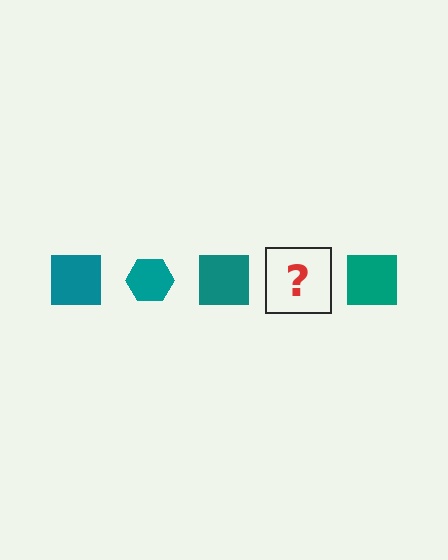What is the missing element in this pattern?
The missing element is a teal hexagon.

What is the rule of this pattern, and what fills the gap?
The rule is that the pattern cycles through square, hexagon shapes in teal. The gap should be filled with a teal hexagon.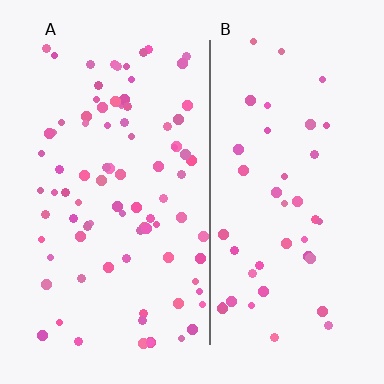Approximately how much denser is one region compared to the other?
Approximately 2.1× — region A over region B.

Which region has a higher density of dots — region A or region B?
A (the left).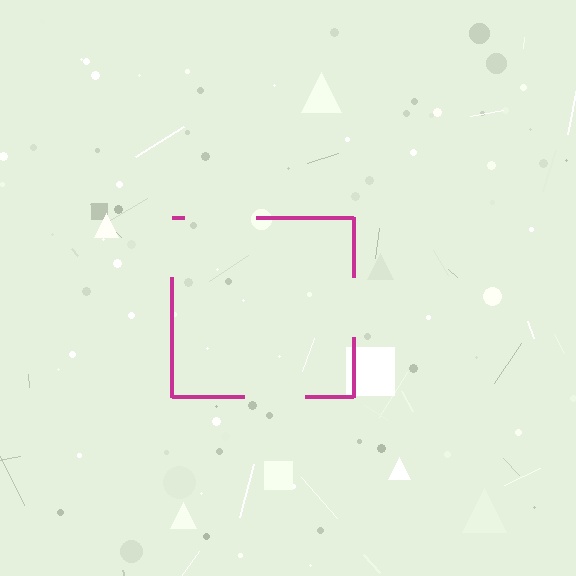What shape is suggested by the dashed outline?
The dashed outline suggests a square.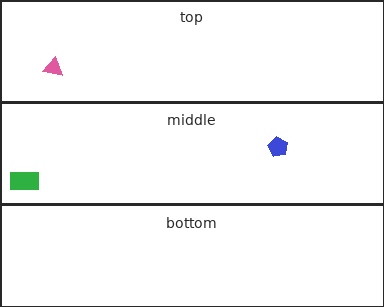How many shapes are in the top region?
1.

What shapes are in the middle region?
The green rectangle, the blue pentagon.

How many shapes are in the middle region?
2.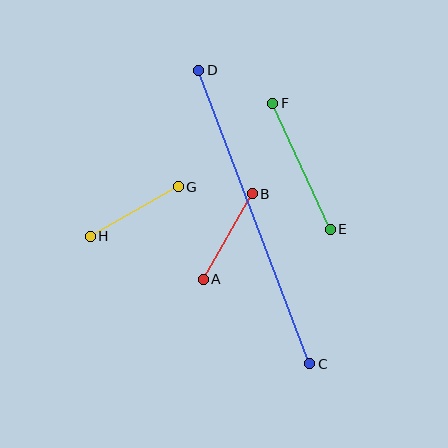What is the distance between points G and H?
The distance is approximately 101 pixels.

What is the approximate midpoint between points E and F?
The midpoint is at approximately (301, 166) pixels.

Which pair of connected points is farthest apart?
Points C and D are farthest apart.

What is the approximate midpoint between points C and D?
The midpoint is at approximately (254, 217) pixels.